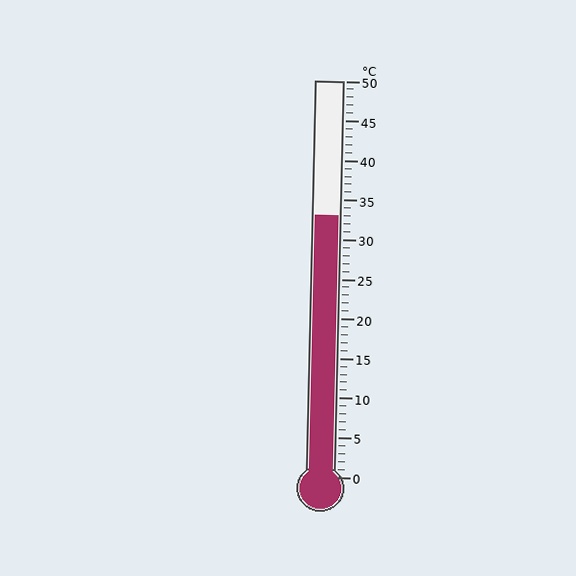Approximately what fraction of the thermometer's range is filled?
The thermometer is filled to approximately 65% of its range.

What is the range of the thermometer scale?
The thermometer scale ranges from 0°C to 50°C.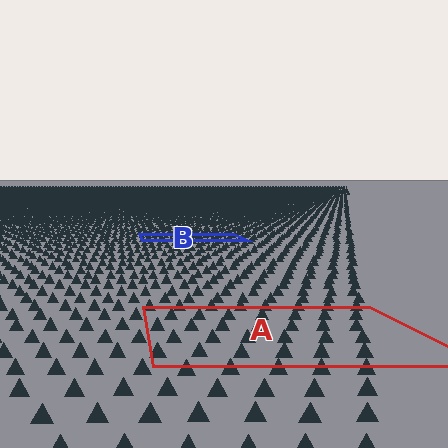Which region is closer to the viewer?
Region A is closer. The texture elements there are larger and more spread out.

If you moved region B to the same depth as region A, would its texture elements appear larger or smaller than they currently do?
They would appear larger. At a closer depth, the same texture elements are projected at a bigger on-screen size.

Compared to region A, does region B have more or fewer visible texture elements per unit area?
Region B has more texture elements per unit area — they are packed more densely because it is farther away.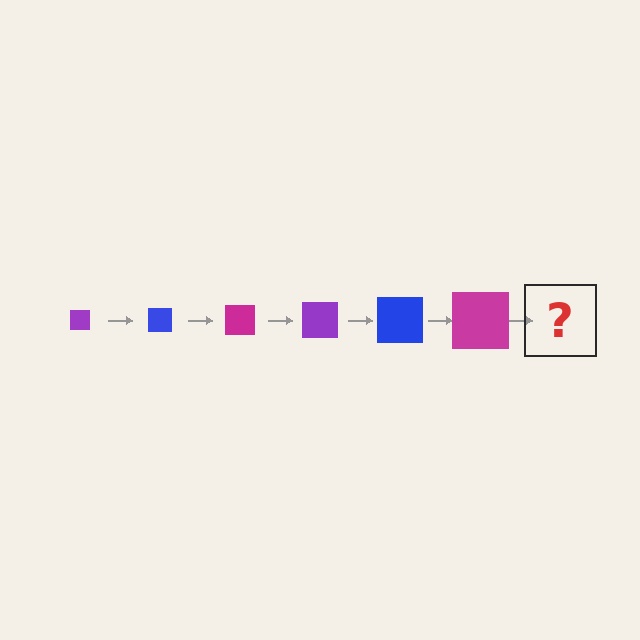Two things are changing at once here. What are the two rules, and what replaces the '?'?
The two rules are that the square grows larger each step and the color cycles through purple, blue, and magenta. The '?' should be a purple square, larger than the previous one.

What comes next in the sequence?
The next element should be a purple square, larger than the previous one.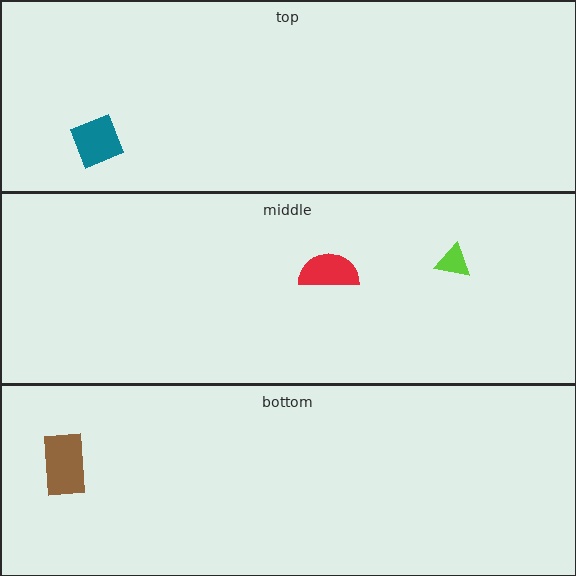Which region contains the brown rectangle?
The bottom region.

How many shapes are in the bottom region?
1.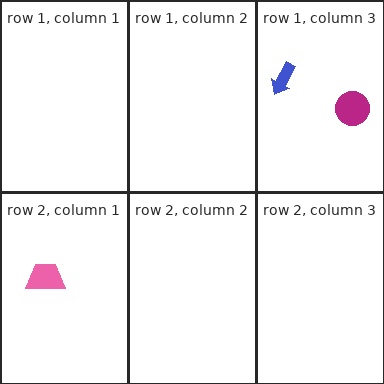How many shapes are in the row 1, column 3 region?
2.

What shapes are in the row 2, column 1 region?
The pink trapezoid.